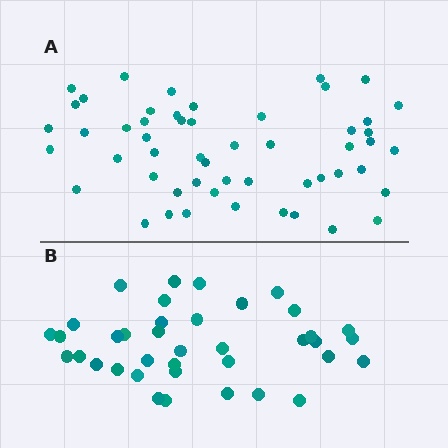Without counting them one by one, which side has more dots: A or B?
Region A (the top region) has more dots.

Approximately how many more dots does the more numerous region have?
Region A has approximately 15 more dots than region B.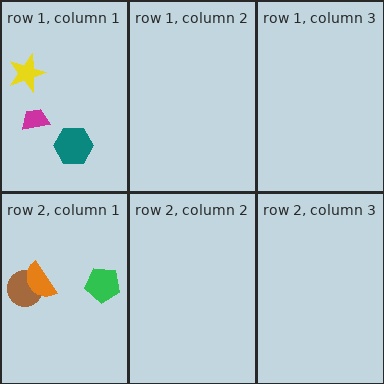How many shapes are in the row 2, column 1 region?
3.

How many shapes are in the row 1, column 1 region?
3.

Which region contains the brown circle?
The row 2, column 1 region.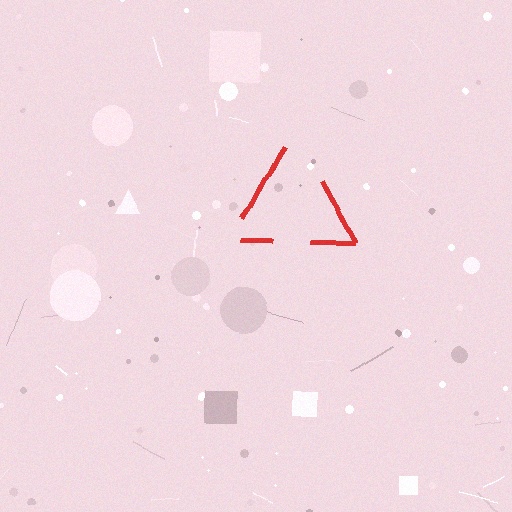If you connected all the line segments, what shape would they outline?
They would outline a triangle.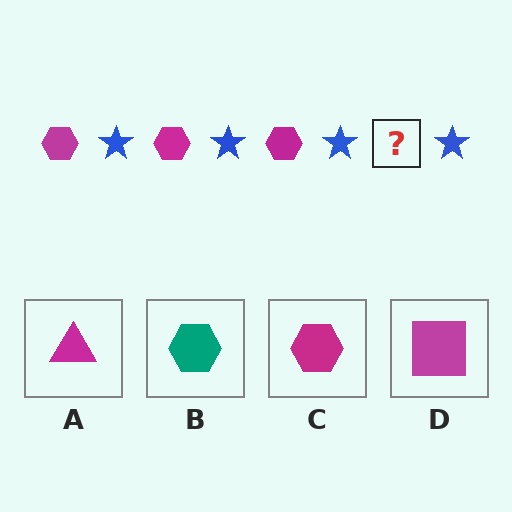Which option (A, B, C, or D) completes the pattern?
C.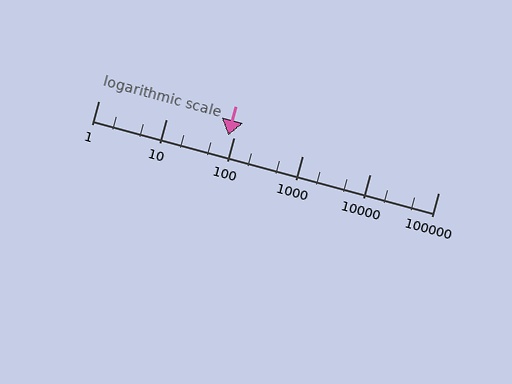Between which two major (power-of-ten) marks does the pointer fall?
The pointer is between 10 and 100.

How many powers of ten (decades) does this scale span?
The scale spans 5 decades, from 1 to 100000.